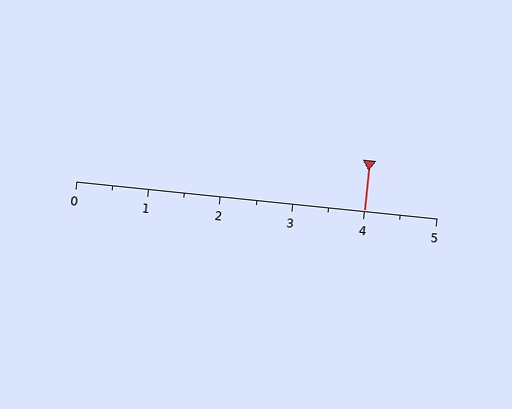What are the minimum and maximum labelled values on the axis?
The axis runs from 0 to 5.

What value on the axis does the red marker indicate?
The marker indicates approximately 4.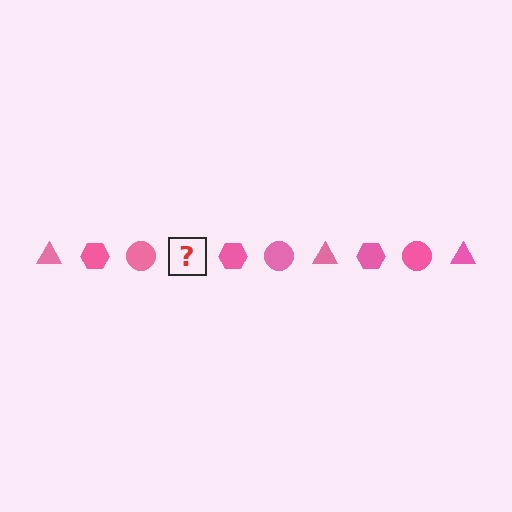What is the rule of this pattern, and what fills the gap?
The rule is that the pattern cycles through triangle, hexagon, circle shapes in pink. The gap should be filled with a pink triangle.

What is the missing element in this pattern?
The missing element is a pink triangle.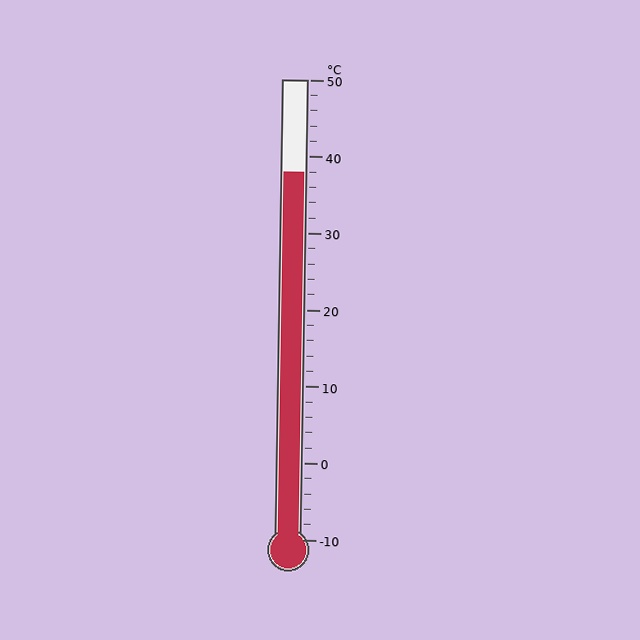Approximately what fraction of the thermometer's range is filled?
The thermometer is filled to approximately 80% of its range.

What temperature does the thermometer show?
The thermometer shows approximately 38°C.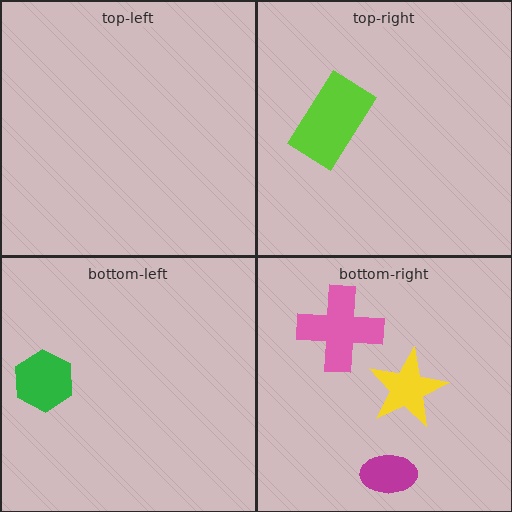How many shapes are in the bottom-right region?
3.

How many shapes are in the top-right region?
1.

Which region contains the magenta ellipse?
The bottom-right region.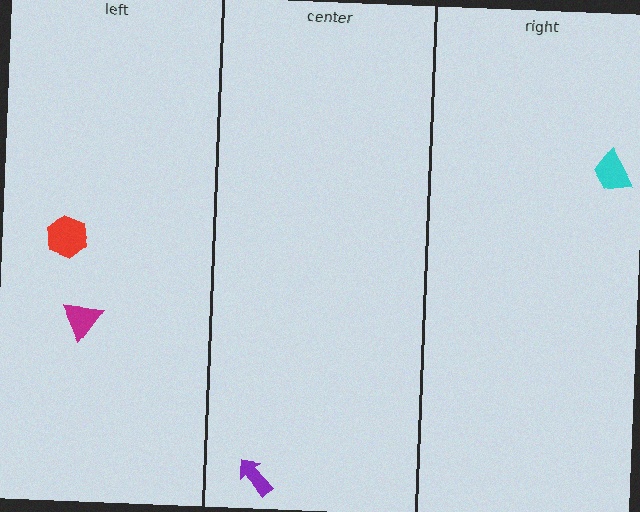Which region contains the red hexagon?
The left region.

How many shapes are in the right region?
1.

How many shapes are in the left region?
2.